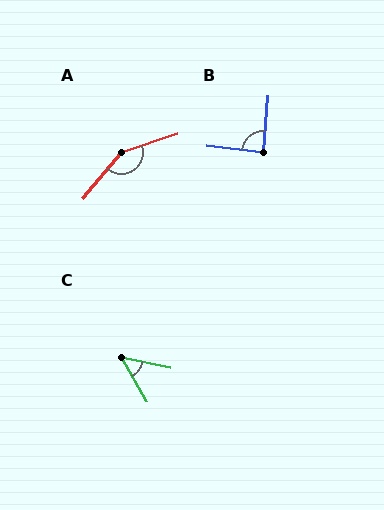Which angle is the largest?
A, at approximately 148 degrees.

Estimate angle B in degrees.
Approximately 88 degrees.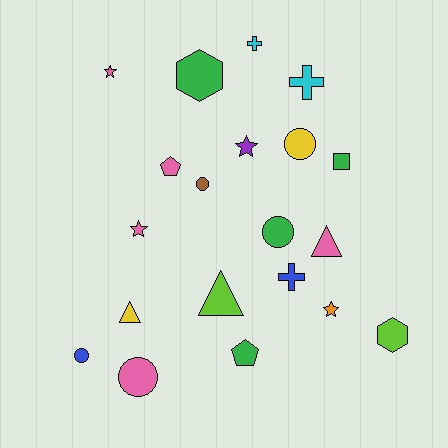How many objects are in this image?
There are 20 objects.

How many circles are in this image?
There are 5 circles.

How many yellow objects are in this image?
There are 2 yellow objects.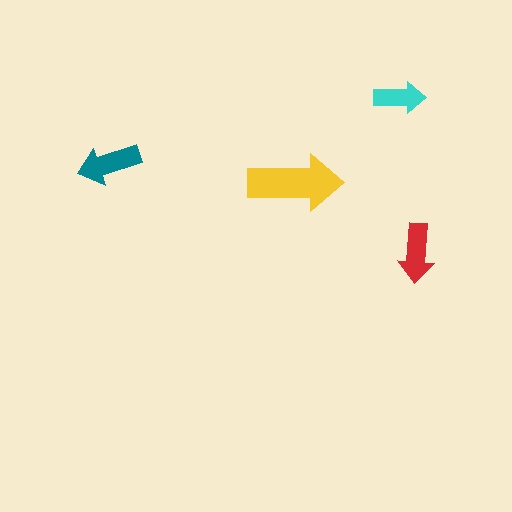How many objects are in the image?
There are 4 objects in the image.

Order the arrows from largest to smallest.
the yellow one, the teal one, the red one, the cyan one.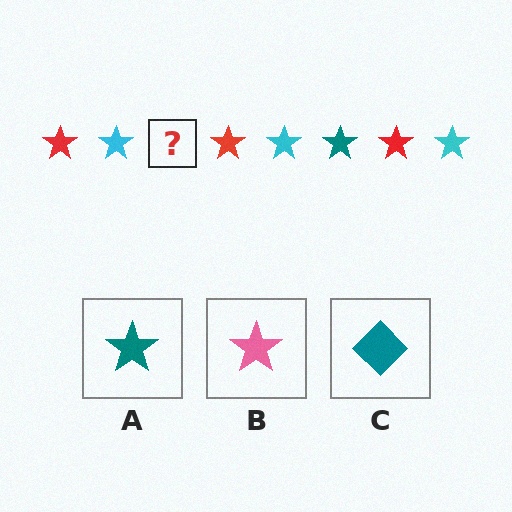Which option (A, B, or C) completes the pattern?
A.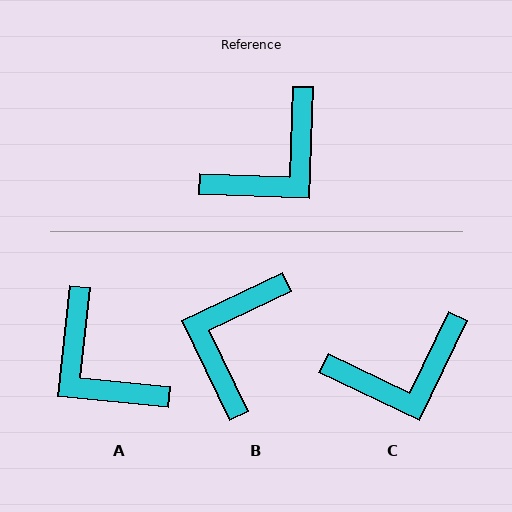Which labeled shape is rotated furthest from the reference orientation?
B, about 153 degrees away.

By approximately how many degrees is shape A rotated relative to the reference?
Approximately 94 degrees clockwise.